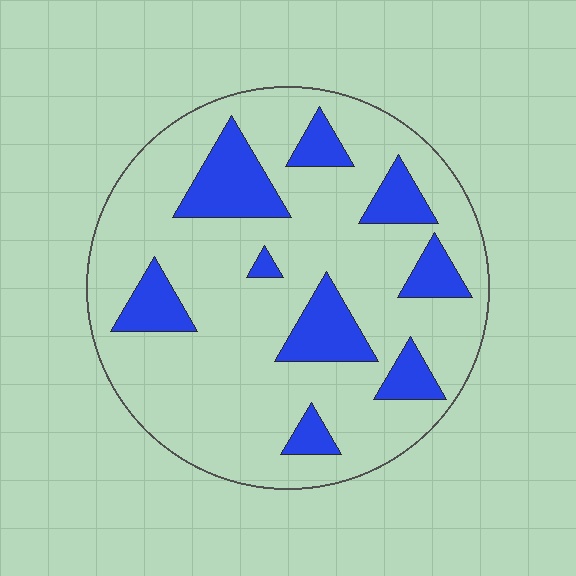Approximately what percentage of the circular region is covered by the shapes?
Approximately 20%.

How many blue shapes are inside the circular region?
9.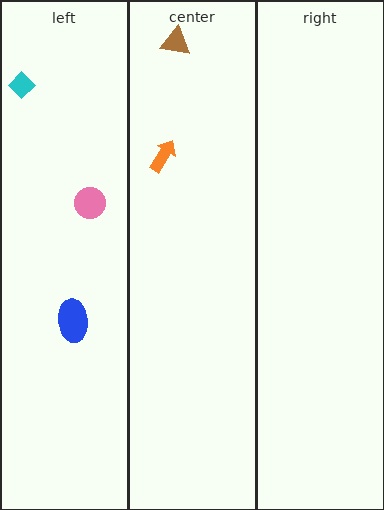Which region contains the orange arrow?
The center region.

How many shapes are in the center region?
2.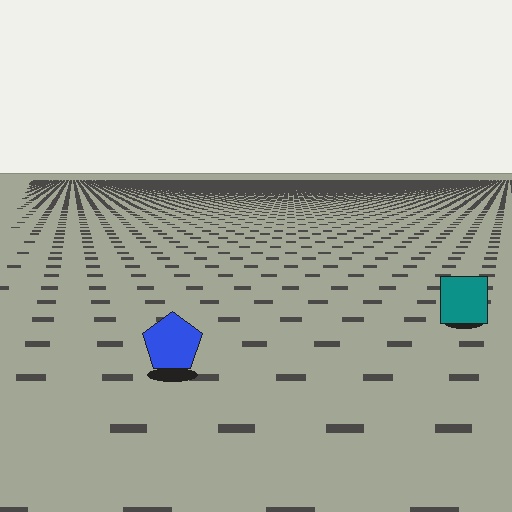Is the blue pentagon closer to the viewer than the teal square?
Yes. The blue pentagon is closer — you can tell from the texture gradient: the ground texture is coarser near it.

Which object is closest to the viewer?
The blue pentagon is closest. The texture marks near it are larger and more spread out.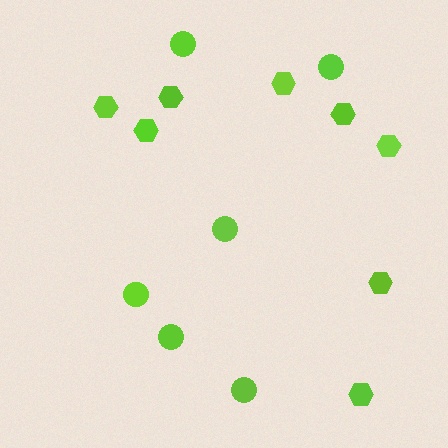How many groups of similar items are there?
There are 2 groups: one group of hexagons (8) and one group of circles (6).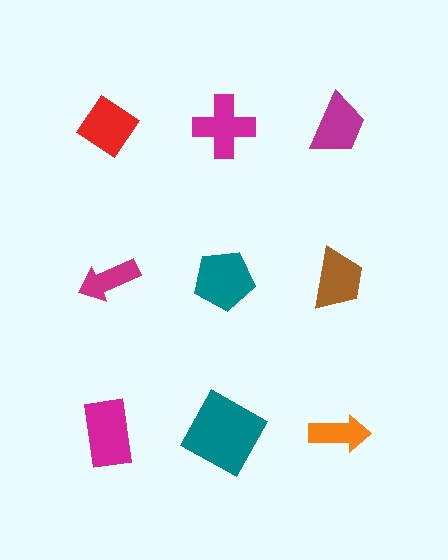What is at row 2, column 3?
A brown trapezoid.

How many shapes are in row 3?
3 shapes.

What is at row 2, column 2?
A teal pentagon.